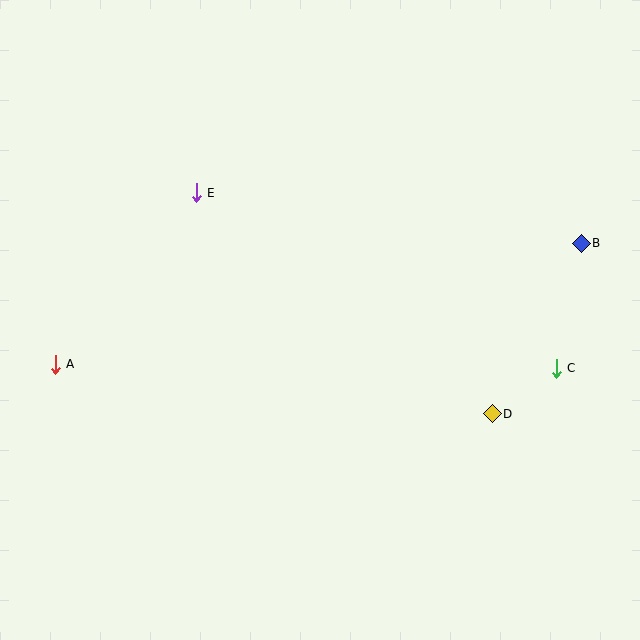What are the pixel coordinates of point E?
Point E is at (196, 193).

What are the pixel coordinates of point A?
Point A is at (55, 364).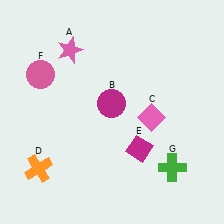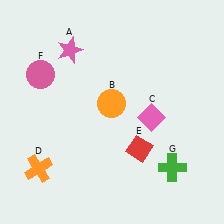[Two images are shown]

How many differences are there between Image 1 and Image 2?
There are 2 differences between the two images.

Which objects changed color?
B changed from magenta to orange. E changed from magenta to red.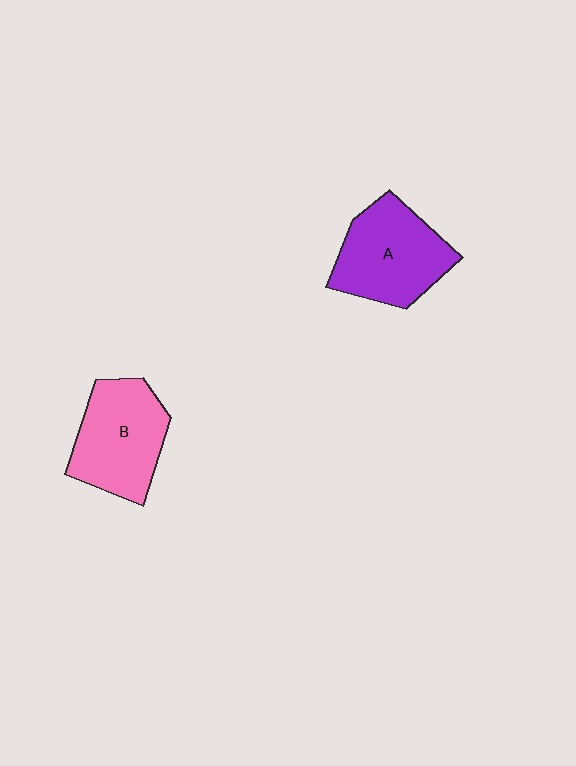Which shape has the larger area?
Shape A (purple).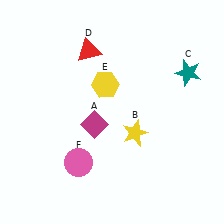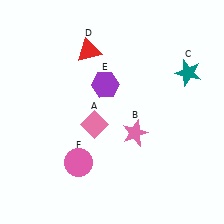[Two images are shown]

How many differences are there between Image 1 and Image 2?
There are 3 differences between the two images.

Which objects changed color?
A changed from magenta to pink. B changed from yellow to pink. E changed from yellow to purple.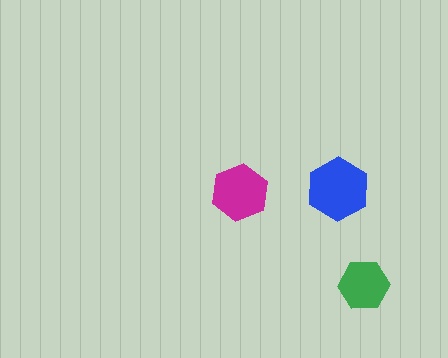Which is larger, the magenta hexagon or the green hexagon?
The magenta one.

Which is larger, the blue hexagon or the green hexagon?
The blue one.